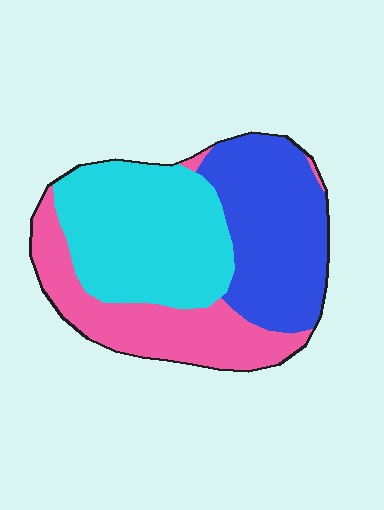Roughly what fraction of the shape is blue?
Blue covers around 35% of the shape.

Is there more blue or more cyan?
Cyan.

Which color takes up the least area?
Pink, at roughly 30%.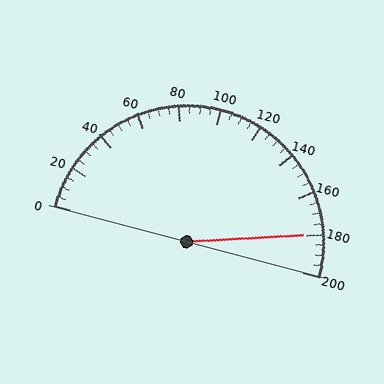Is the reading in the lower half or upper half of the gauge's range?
The reading is in the upper half of the range (0 to 200).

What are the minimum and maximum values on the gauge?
The gauge ranges from 0 to 200.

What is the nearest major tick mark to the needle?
The nearest major tick mark is 180.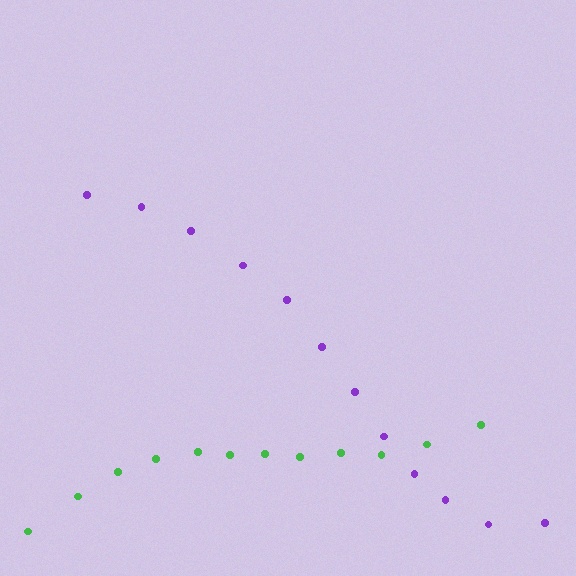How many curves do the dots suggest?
There are 2 distinct paths.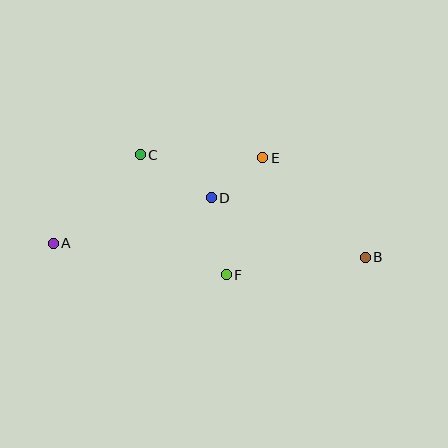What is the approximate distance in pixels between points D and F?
The distance between D and F is approximately 78 pixels.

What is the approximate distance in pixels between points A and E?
The distance between A and E is approximately 226 pixels.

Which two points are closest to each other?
Points D and E are closest to each other.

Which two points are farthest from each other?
Points A and B are farthest from each other.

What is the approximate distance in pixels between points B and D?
The distance between B and D is approximately 165 pixels.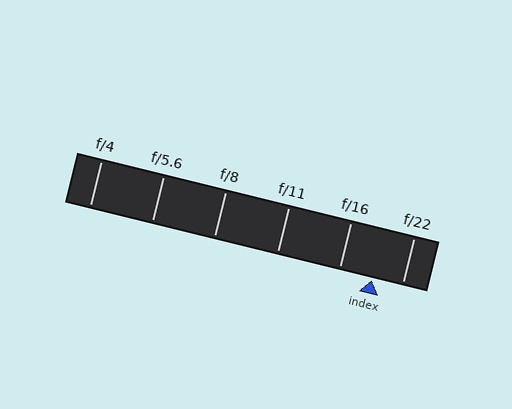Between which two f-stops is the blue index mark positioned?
The index mark is between f/16 and f/22.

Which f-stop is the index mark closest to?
The index mark is closest to f/22.